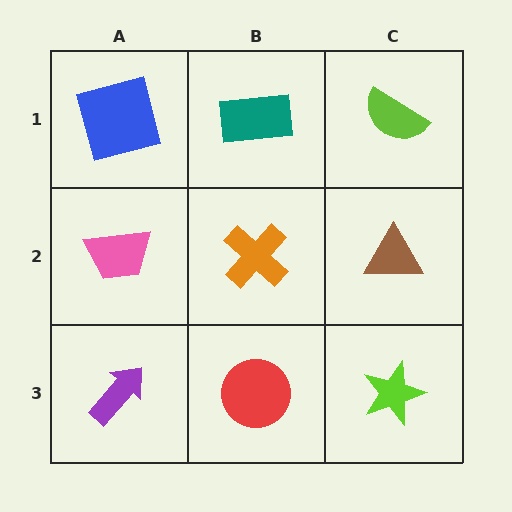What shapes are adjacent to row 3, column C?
A brown triangle (row 2, column C), a red circle (row 3, column B).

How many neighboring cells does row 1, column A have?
2.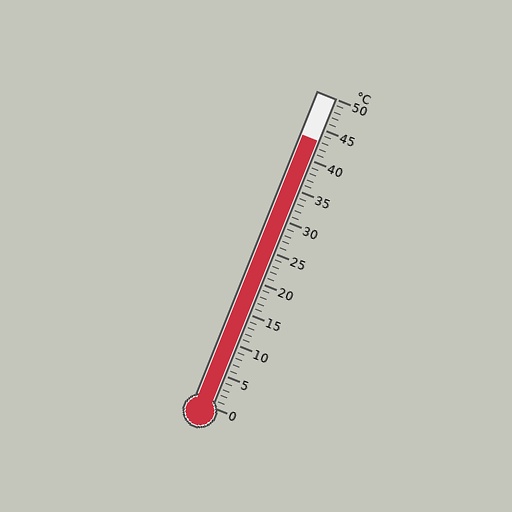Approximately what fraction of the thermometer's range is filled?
The thermometer is filled to approximately 85% of its range.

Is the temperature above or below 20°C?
The temperature is above 20°C.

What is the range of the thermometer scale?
The thermometer scale ranges from 0°C to 50°C.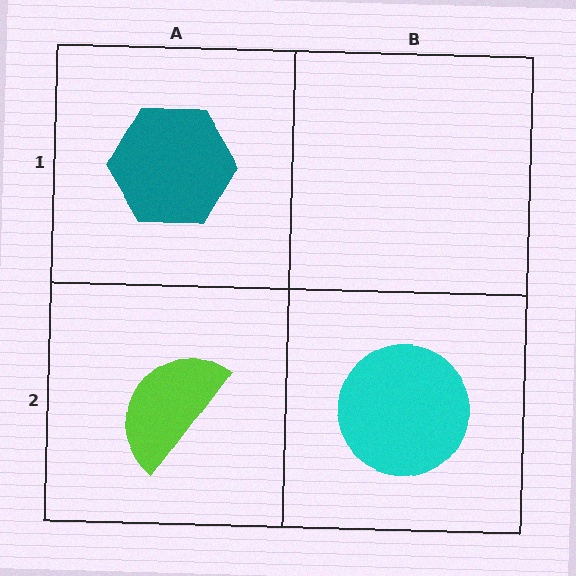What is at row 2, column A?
A lime semicircle.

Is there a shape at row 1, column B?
No, that cell is empty.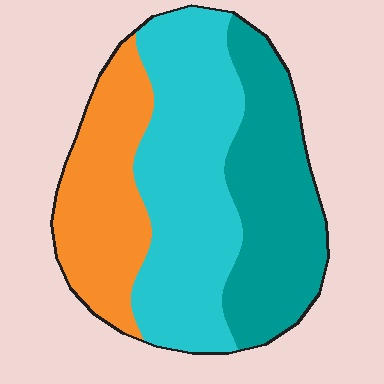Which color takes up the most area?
Cyan, at roughly 40%.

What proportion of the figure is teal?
Teal covers about 30% of the figure.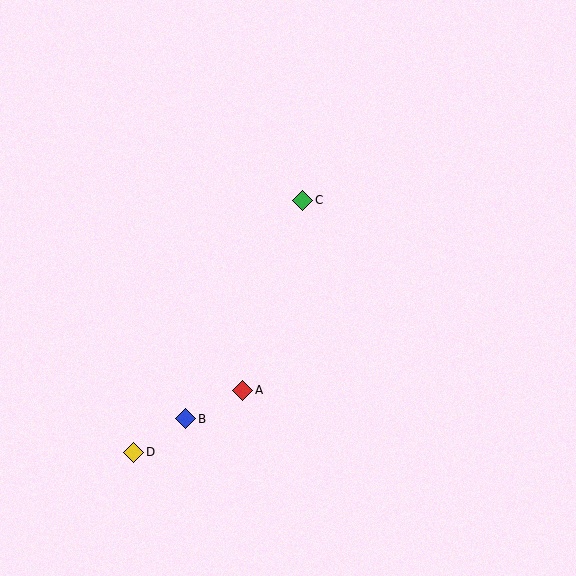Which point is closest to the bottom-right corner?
Point A is closest to the bottom-right corner.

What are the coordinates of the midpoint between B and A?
The midpoint between B and A is at (214, 405).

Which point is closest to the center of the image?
Point C at (303, 200) is closest to the center.